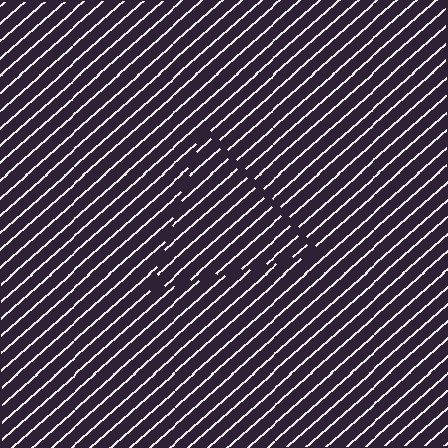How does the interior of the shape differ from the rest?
The interior of the shape contains the same grating, shifted by half a period — the contour is defined by the phase discontinuity where line-ends from the inner and outer gratings abut.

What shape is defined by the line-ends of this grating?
An illusory triangle. The interior of the shape contains the same grating, shifted by half a period — the contour is defined by the phase discontinuity where line-ends from the inner and outer gratings abut.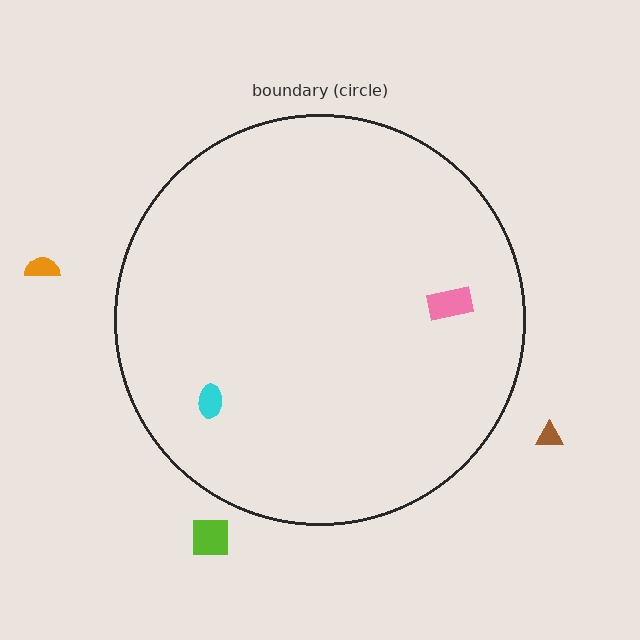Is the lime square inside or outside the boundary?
Outside.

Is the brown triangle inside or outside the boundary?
Outside.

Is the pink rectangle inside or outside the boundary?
Inside.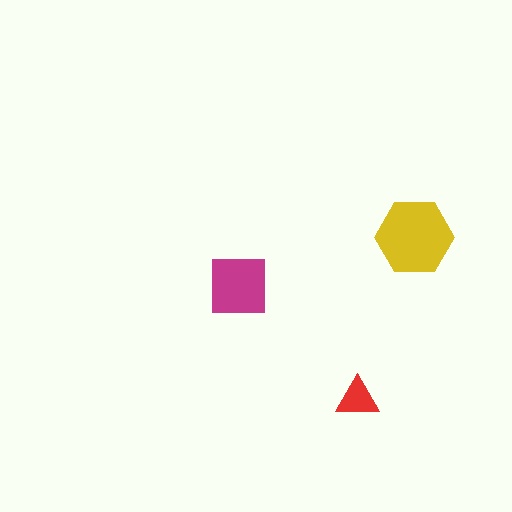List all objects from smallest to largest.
The red triangle, the magenta square, the yellow hexagon.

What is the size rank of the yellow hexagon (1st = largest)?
1st.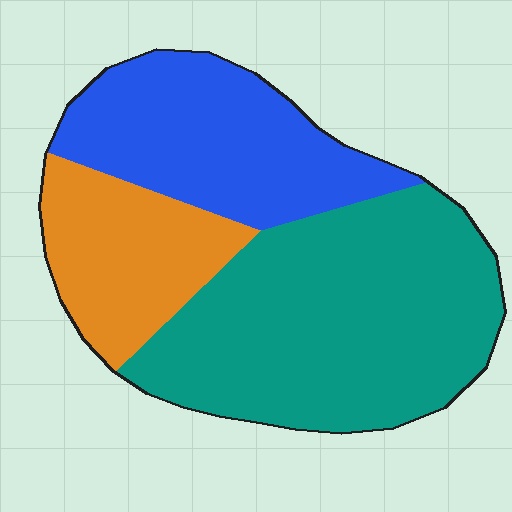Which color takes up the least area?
Orange, at roughly 20%.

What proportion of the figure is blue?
Blue covers 29% of the figure.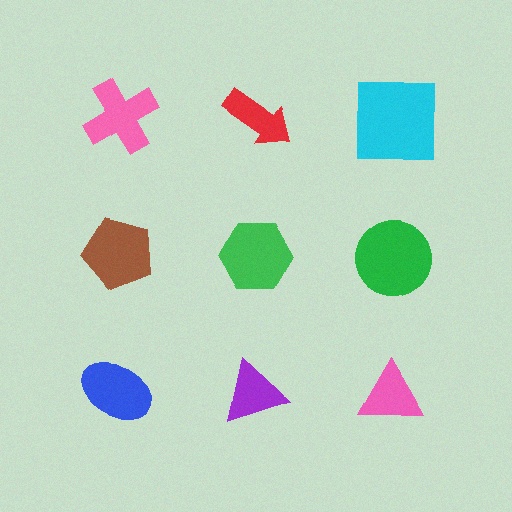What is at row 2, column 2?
A green hexagon.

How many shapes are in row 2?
3 shapes.